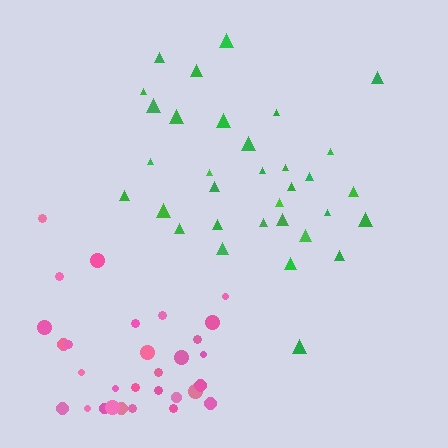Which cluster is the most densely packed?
Pink.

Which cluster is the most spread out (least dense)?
Green.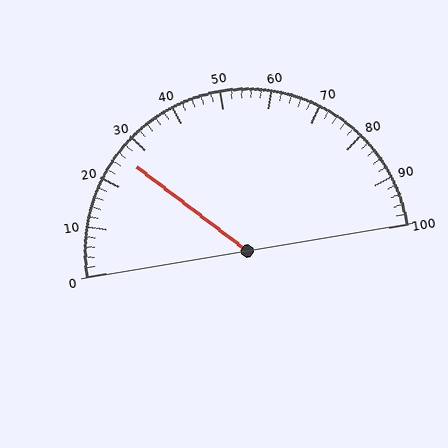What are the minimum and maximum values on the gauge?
The gauge ranges from 0 to 100.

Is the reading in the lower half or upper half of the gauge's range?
The reading is in the lower half of the range (0 to 100).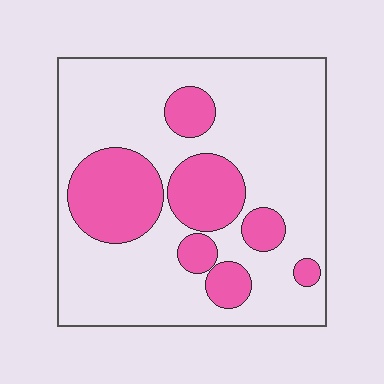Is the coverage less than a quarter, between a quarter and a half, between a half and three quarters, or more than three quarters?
Between a quarter and a half.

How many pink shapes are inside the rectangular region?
7.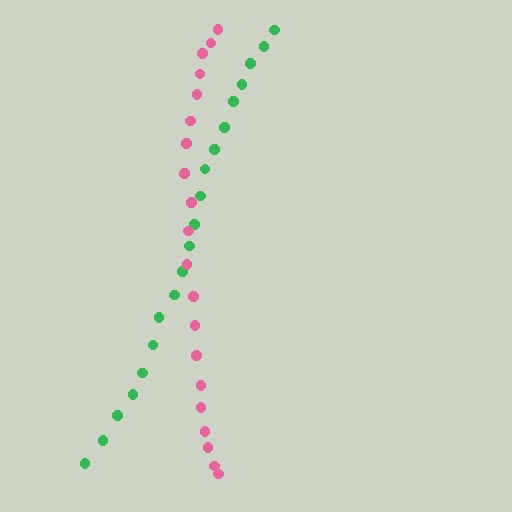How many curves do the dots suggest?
There are 2 distinct paths.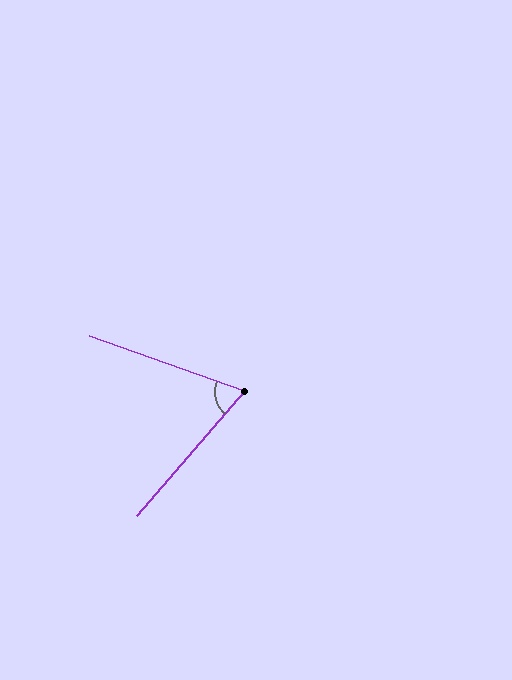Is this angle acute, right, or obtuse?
It is acute.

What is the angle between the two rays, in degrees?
Approximately 69 degrees.